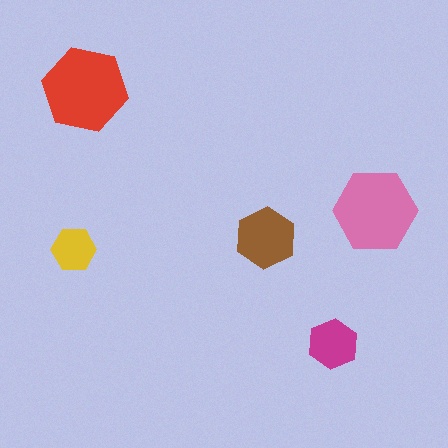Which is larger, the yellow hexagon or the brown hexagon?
The brown one.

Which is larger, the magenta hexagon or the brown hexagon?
The brown one.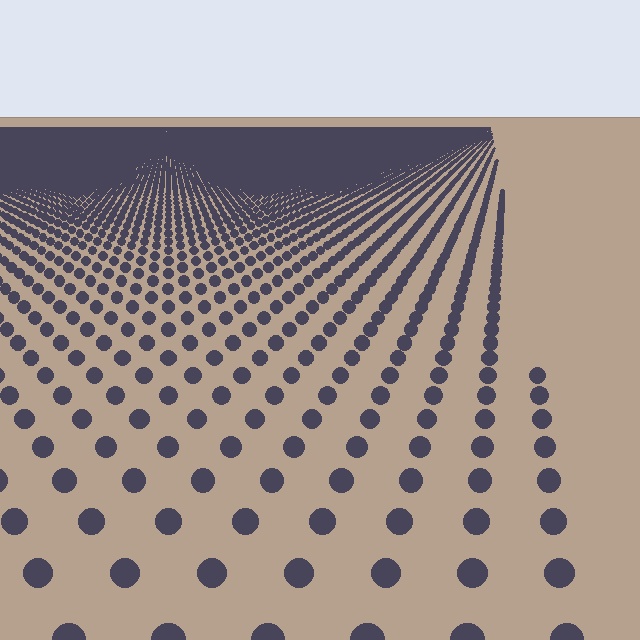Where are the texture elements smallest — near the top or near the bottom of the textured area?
Near the top.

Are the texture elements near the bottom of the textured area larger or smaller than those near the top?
Larger. Near the bottom, elements are closer to the viewer and appear at a bigger on-screen size.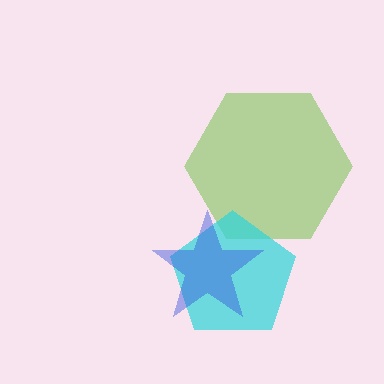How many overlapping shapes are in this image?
There are 3 overlapping shapes in the image.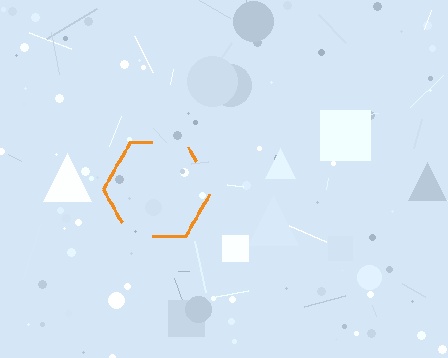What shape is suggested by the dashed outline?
The dashed outline suggests a hexagon.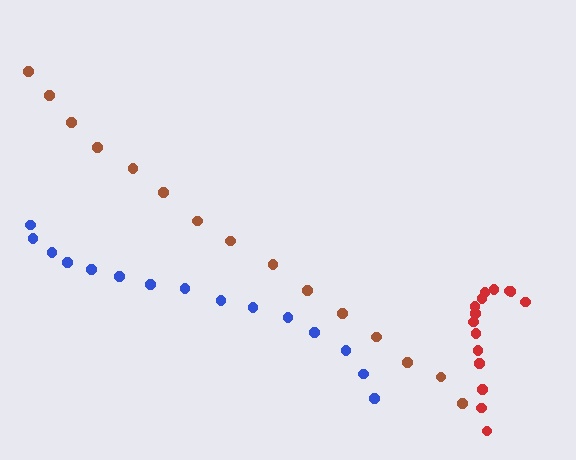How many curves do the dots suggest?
There are 3 distinct paths.